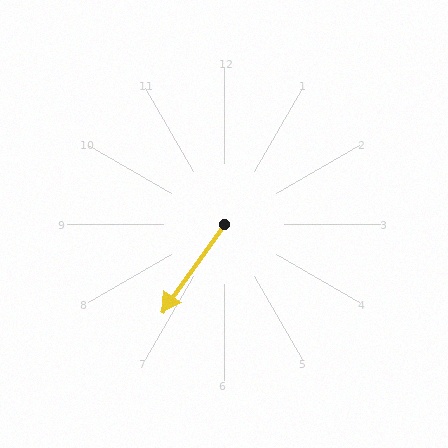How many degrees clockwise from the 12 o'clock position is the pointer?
Approximately 215 degrees.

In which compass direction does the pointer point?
Southwest.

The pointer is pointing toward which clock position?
Roughly 7 o'clock.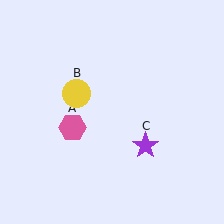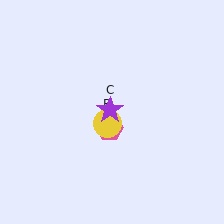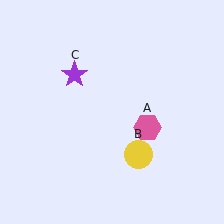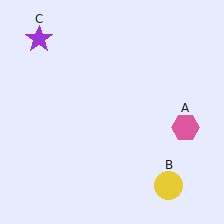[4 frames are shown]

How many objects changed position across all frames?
3 objects changed position: pink hexagon (object A), yellow circle (object B), purple star (object C).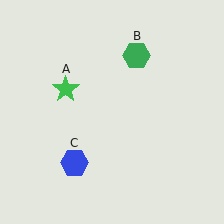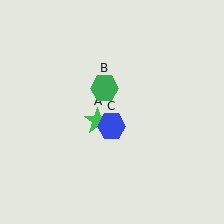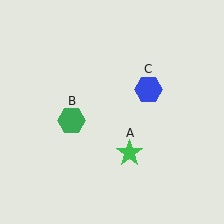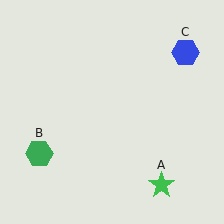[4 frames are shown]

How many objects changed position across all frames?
3 objects changed position: green star (object A), green hexagon (object B), blue hexagon (object C).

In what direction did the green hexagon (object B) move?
The green hexagon (object B) moved down and to the left.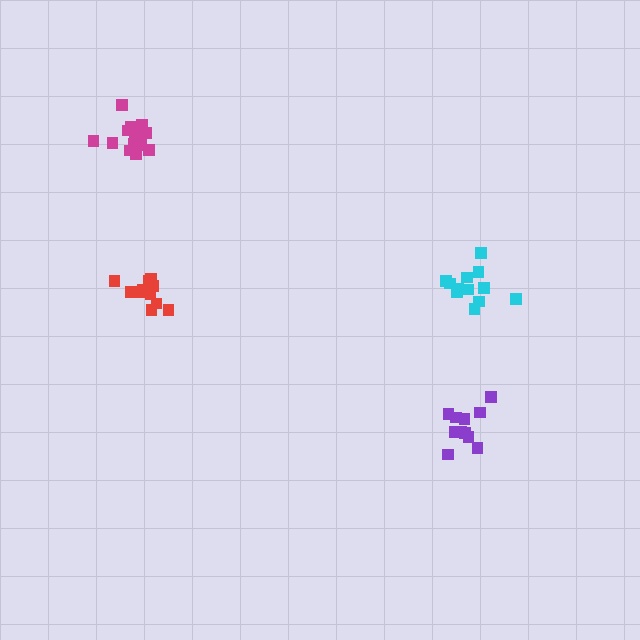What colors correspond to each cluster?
The clusters are colored: cyan, red, magenta, purple.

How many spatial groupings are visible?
There are 4 spatial groupings.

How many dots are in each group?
Group 1: 12 dots, Group 2: 12 dots, Group 3: 14 dots, Group 4: 11 dots (49 total).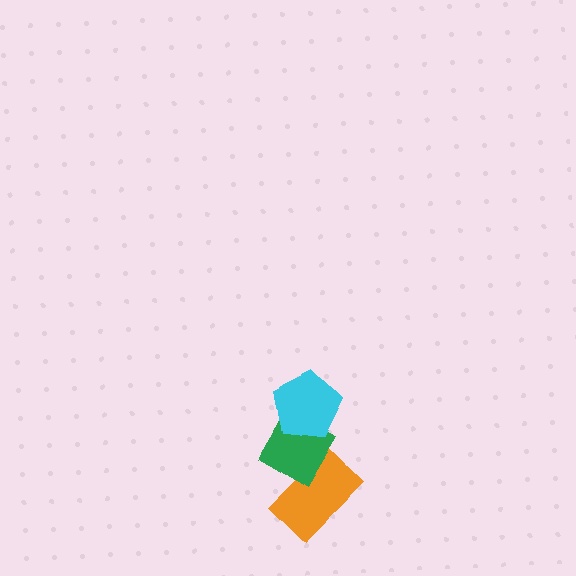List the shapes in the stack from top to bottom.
From top to bottom: the cyan pentagon, the green diamond, the orange rectangle.